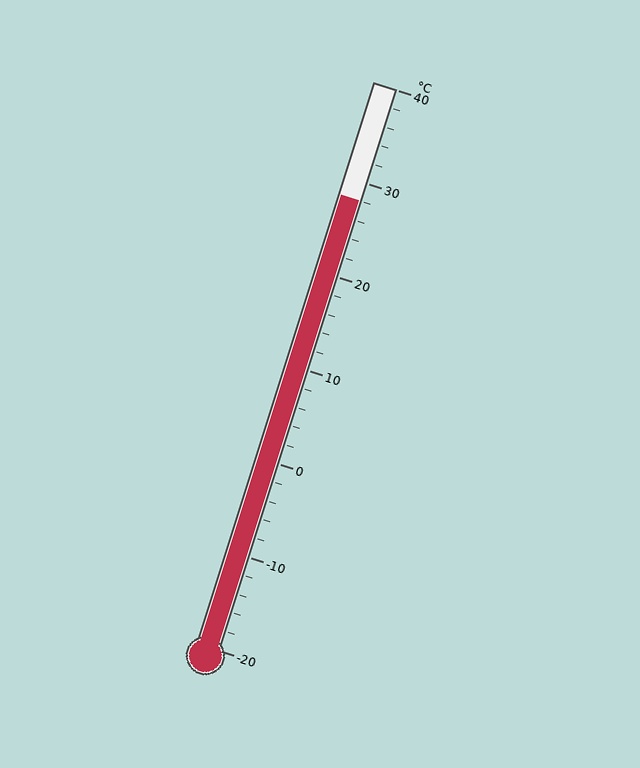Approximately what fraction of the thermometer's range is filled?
The thermometer is filled to approximately 80% of its range.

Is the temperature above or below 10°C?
The temperature is above 10°C.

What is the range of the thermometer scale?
The thermometer scale ranges from -20°C to 40°C.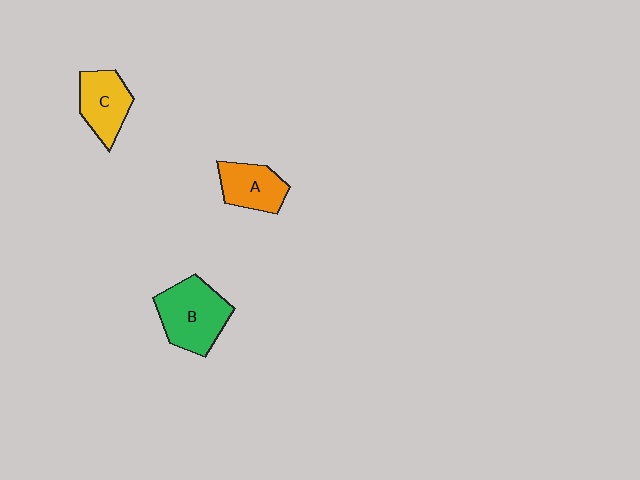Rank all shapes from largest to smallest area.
From largest to smallest: B (green), C (yellow), A (orange).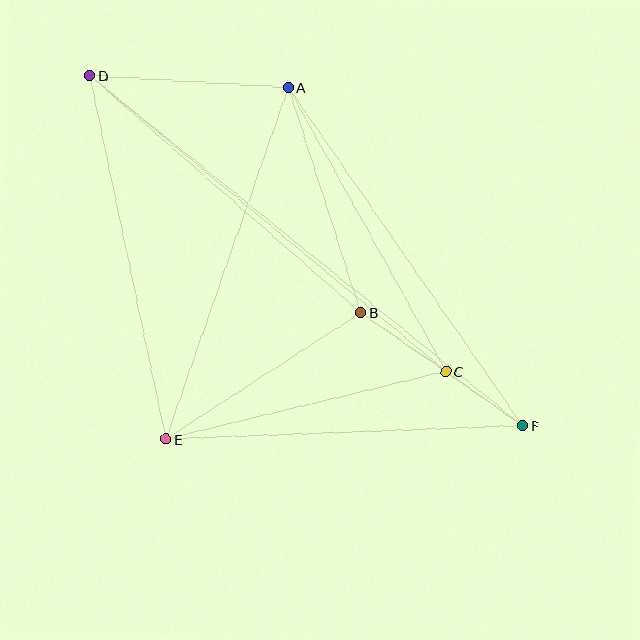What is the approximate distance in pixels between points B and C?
The distance between B and C is approximately 103 pixels.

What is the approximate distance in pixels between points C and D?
The distance between C and D is approximately 463 pixels.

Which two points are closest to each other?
Points C and F are closest to each other.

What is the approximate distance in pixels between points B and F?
The distance between B and F is approximately 197 pixels.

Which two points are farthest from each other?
Points D and F are farthest from each other.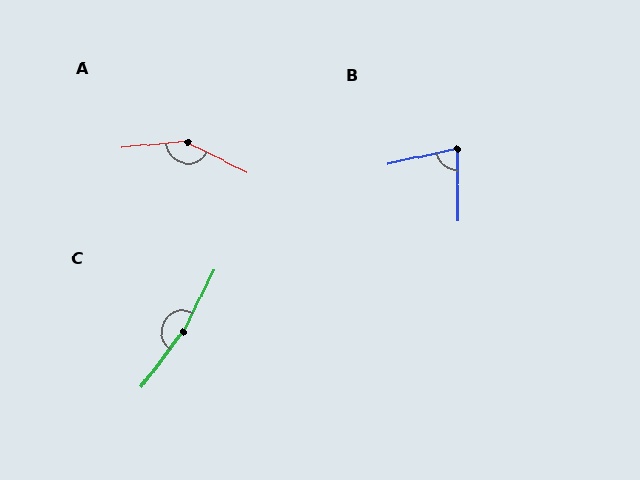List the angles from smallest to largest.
B (78°), A (148°), C (170°).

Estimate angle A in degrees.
Approximately 148 degrees.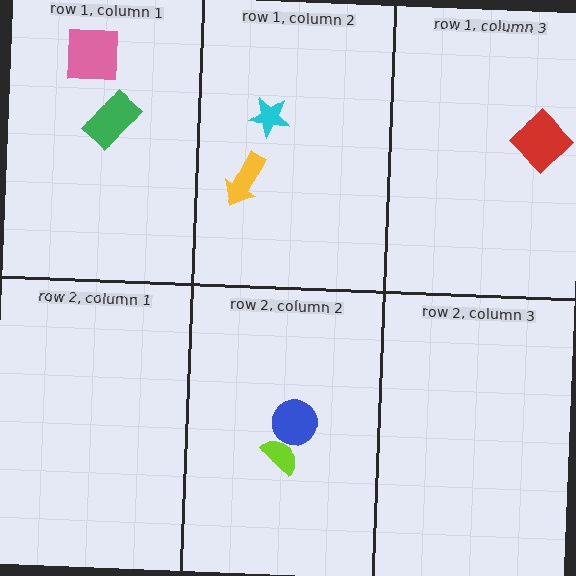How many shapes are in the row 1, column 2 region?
2.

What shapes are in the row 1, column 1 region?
The green rectangle, the pink square.